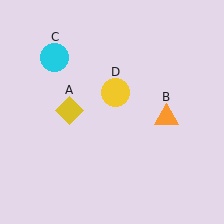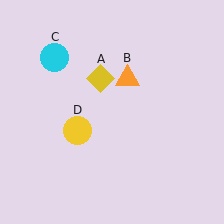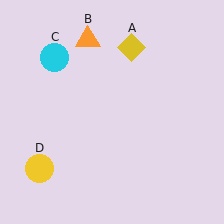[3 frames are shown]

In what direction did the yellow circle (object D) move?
The yellow circle (object D) moved down and to the left.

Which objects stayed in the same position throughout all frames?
Cyan circle (object C) remained stationary.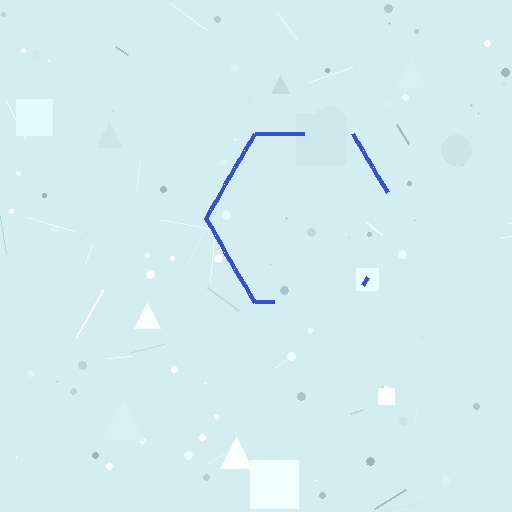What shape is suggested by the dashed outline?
The dashed outline suggests a hexagon.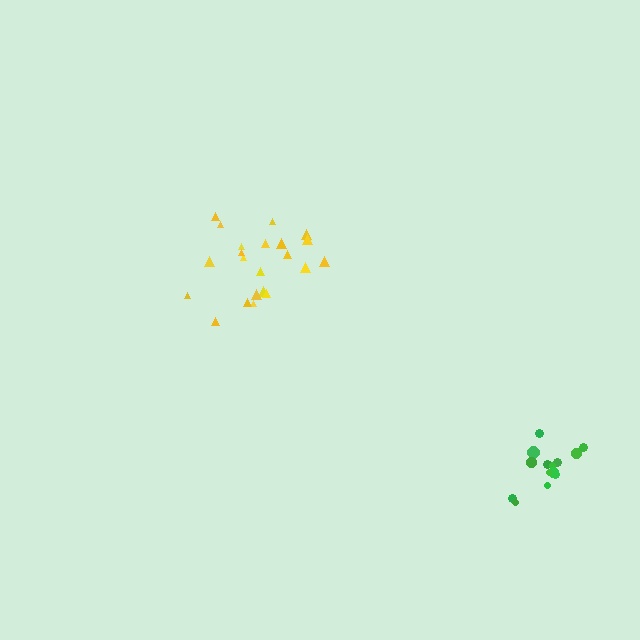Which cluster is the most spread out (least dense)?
Yellow.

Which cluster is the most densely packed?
Green.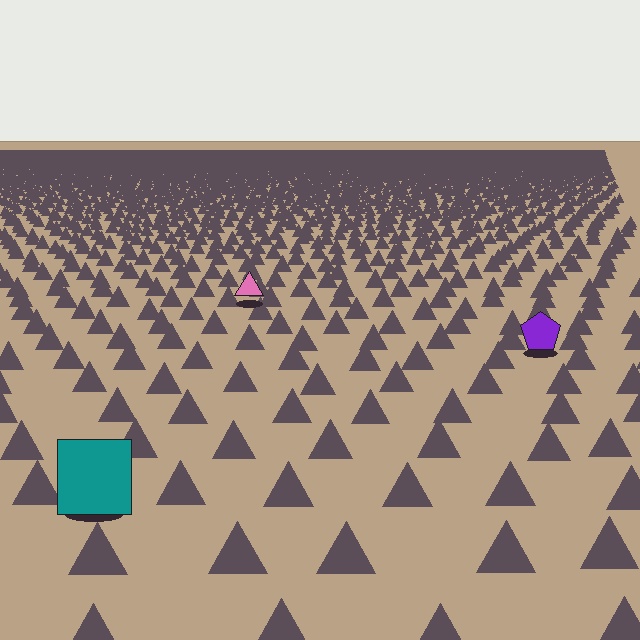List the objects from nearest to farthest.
From nearest to farthest: the teal square, the purple pentagon, the pink triangle.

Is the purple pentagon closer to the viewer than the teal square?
No. The teal square is closer — you can tell from the texture gradient: the ground texture is coarser near it.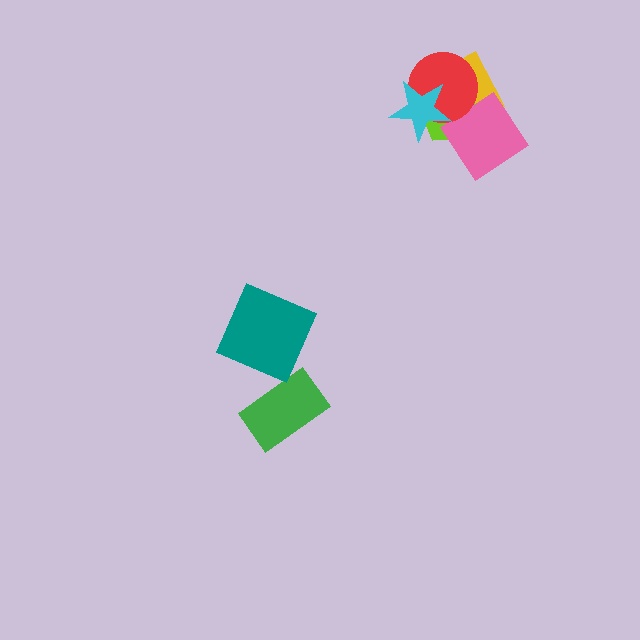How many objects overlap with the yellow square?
4 objects overlap with the yellow square.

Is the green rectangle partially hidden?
No, no other shape covers it.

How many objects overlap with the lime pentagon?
4 objects overlap with the lime pentagon.